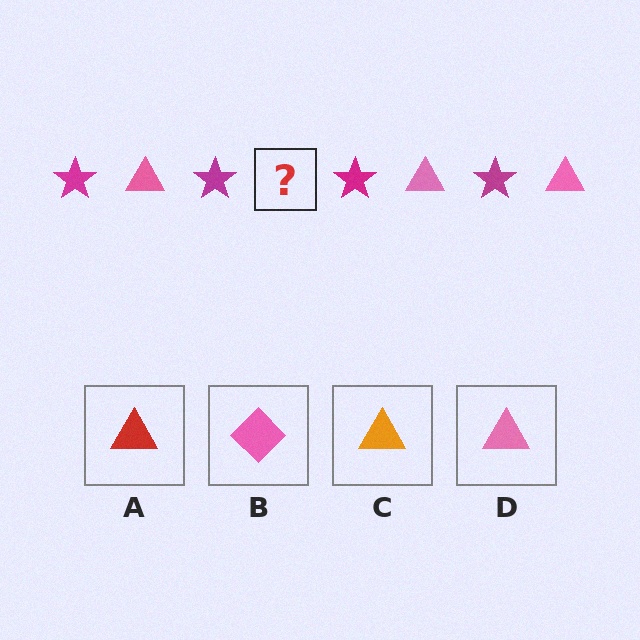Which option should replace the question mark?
Option D.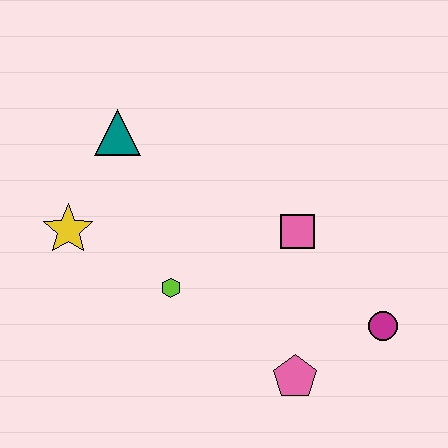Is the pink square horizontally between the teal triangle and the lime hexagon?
No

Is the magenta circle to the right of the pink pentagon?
Yes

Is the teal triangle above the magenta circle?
Yes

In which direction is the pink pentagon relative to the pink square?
The pink pentagon is below the pink square.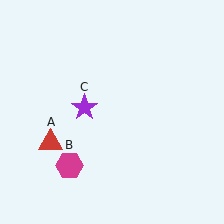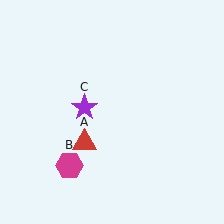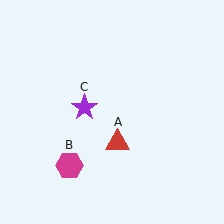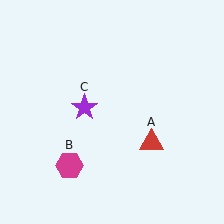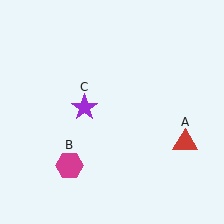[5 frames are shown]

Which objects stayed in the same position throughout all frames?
Magenta hexagon (object B) and purple star (object C) remained stationary.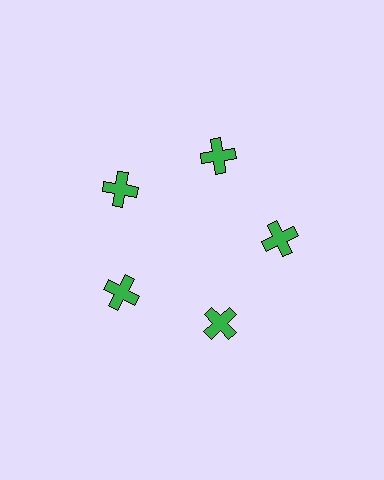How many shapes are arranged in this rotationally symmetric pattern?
There are 5 shapes, arranged in 5 groups of 1.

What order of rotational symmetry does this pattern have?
This pattern has 5-fold rotational symmetry.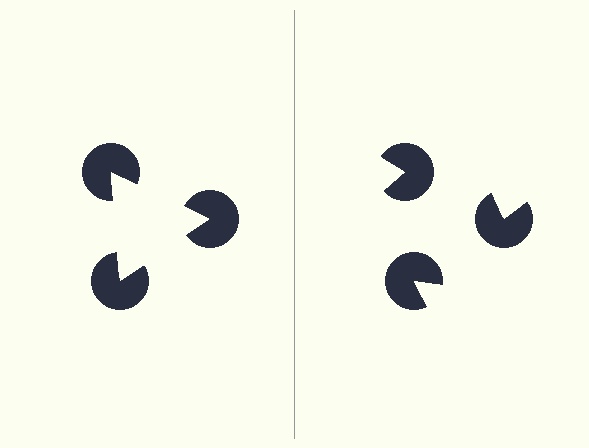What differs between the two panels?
The pac-man discs are positioned identically on both sides; only the wedge orientations differ. On the left they align to a triangle; on the right they are misaligned.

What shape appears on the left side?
An illusory triangle.